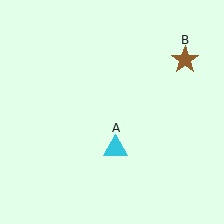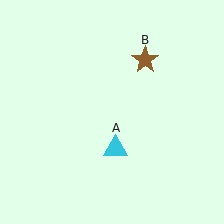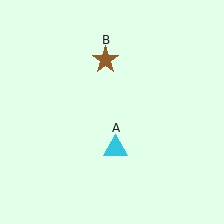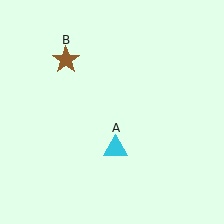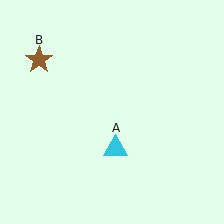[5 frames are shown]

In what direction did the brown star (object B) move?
The brown star (object B) moved left.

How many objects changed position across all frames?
1 object changed position: brown star (object B).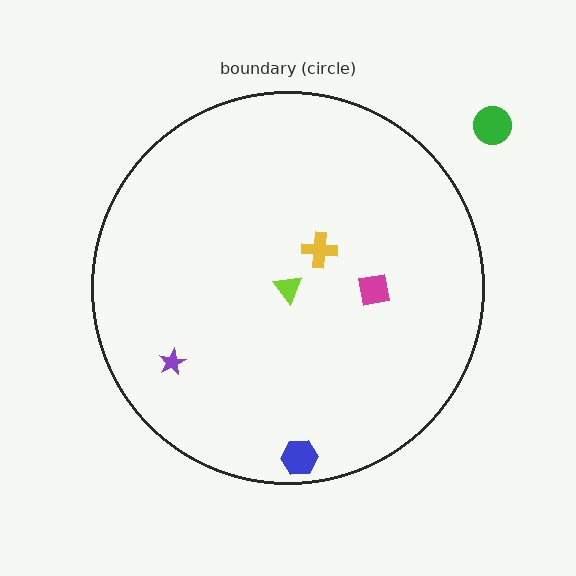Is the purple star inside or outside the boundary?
Inside.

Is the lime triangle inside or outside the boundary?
Inside.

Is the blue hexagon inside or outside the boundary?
Inside.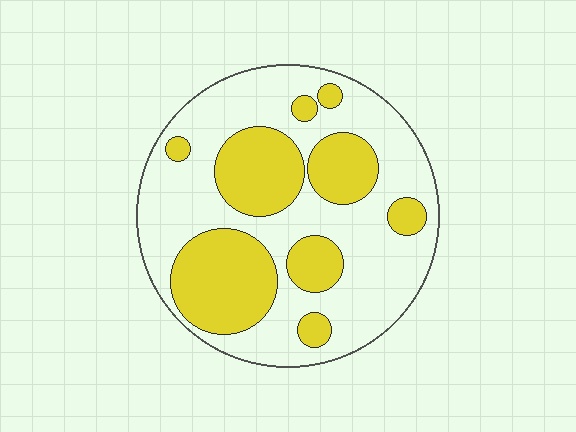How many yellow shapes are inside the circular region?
9.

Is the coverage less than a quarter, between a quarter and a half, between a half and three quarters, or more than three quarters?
Between a quarter and a half.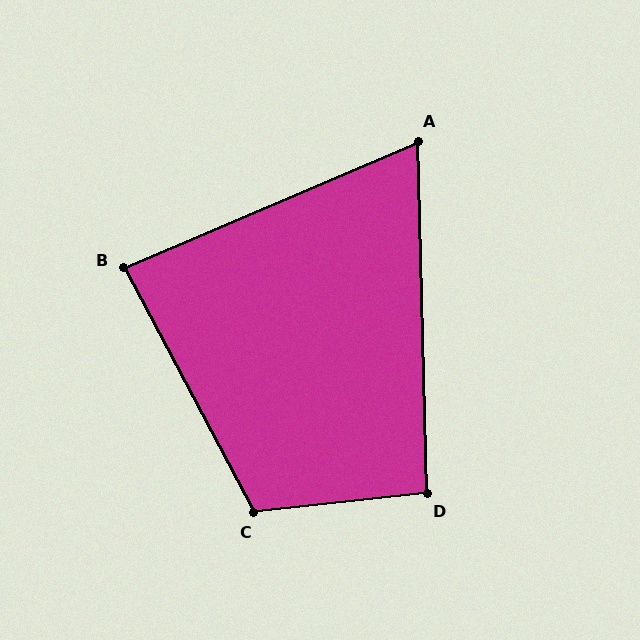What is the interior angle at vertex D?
Approximately 95 degrees (approximately right).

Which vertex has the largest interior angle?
C, at approximately 112 degrees.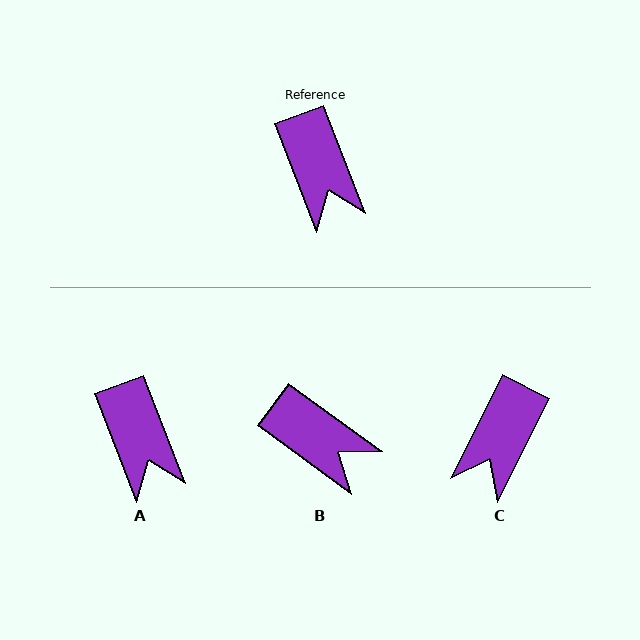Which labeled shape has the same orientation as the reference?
A.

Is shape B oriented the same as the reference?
No, it is off by about 33 degrees.